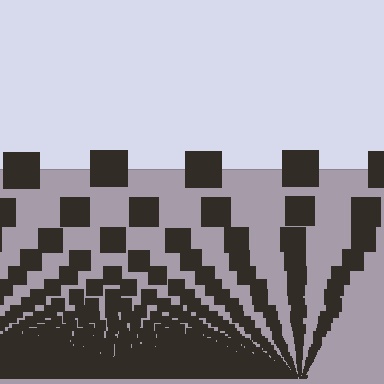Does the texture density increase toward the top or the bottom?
Density increases toward the bottom.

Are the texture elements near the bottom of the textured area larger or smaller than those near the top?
Smaller. The gradient is inverted — elements near the bottom are smaller and denser.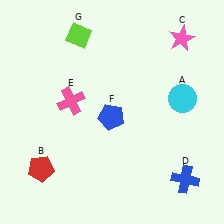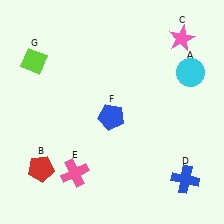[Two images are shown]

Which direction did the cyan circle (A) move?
The cyan circle (A) moved up.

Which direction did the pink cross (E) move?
The pink cross (E) moved down.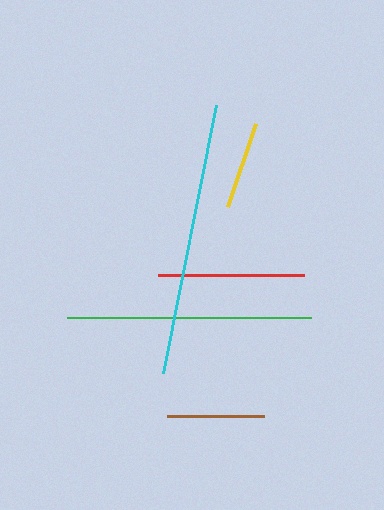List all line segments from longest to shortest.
From longest to shortest: cyan, green, red, brown, yellow.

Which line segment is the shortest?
The yellow line is the shortest at approximately 87 pixels.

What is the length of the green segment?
The green segment is approximately 244 pixels long.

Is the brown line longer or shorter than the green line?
The green line is longer than the brown line.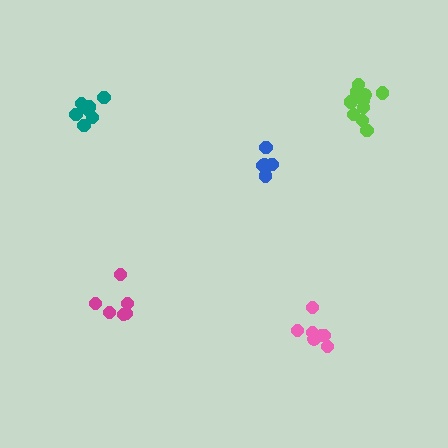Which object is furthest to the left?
The teal cluster is leftmost.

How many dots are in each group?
Group 1: 12 dots, Group 2: 7 dots, Group 3: 6 dots, Group 4: 7 dots, Group 5: 6 dots (38 total).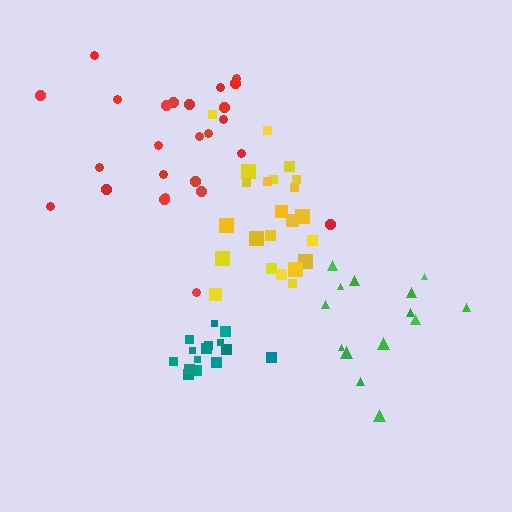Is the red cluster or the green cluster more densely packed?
Green.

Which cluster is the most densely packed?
Teal.